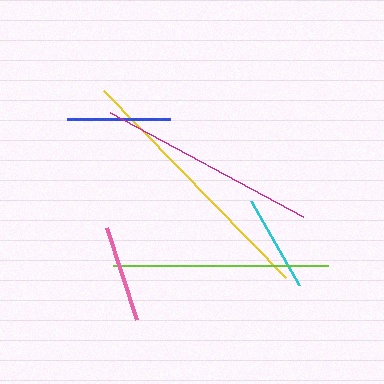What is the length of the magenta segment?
The magenta segment is approximately 219 pixels long.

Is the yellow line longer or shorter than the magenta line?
The yellow line is longer than the magenta line.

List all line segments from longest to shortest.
From longest to shortest: yellow, magenta, lime, blue, cyan, pink.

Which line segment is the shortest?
The pink line is the shortest at approximately 97 pixels.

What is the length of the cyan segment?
The cyan segment is approximately 97 pixels long.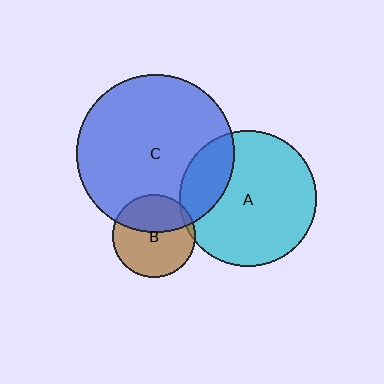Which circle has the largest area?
Circle C (blue).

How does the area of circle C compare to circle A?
Approximately 1.3 times.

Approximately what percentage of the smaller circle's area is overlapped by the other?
Approximately 40%.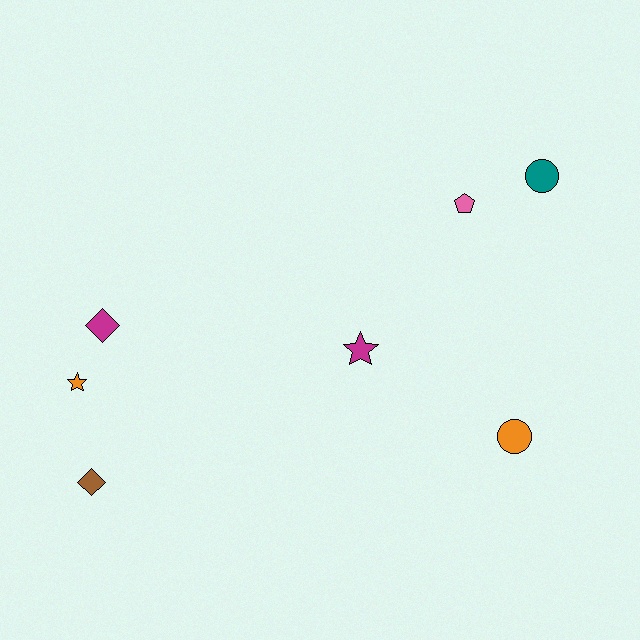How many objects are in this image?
There are 7 objects.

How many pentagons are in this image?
There is 1 pentagon.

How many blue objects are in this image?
There are no blue objects.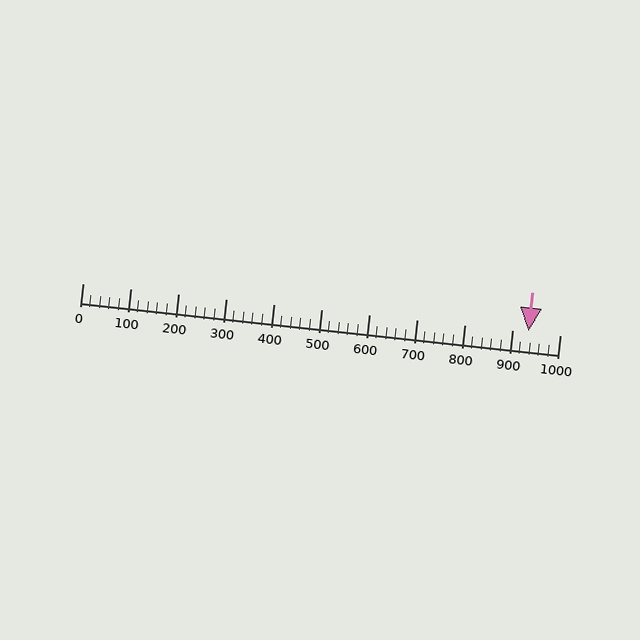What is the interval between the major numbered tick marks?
The major tick marks are spaced 100 units apart.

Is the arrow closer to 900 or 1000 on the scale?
The arrow is closer to 900.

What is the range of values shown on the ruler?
The ruler shows values from 0 to 1000.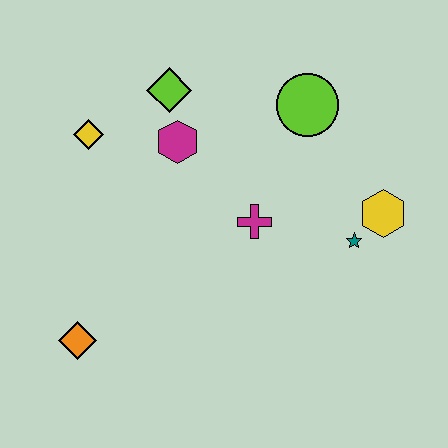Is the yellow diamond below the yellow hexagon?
No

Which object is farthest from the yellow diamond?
The yellow hexagon is farthest from the yellow diamond.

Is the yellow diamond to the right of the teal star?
No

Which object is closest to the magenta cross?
The teal star is closest to the magenta cross.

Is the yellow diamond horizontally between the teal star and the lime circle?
No